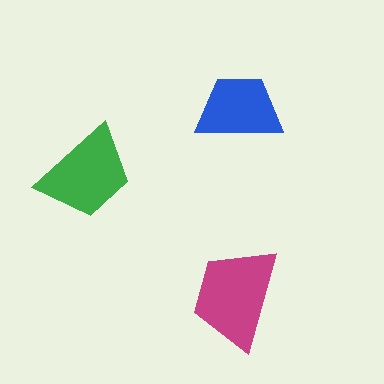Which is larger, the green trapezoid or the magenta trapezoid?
The magenta one.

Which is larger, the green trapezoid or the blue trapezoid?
The green one.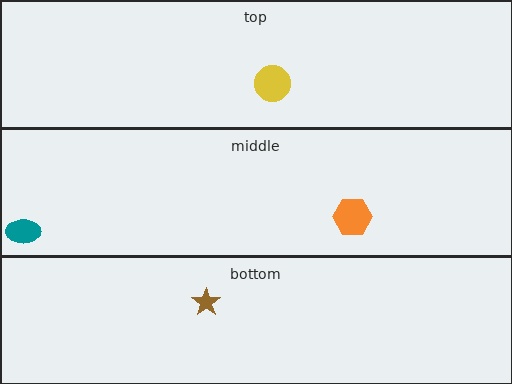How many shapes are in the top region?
1.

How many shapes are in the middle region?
2.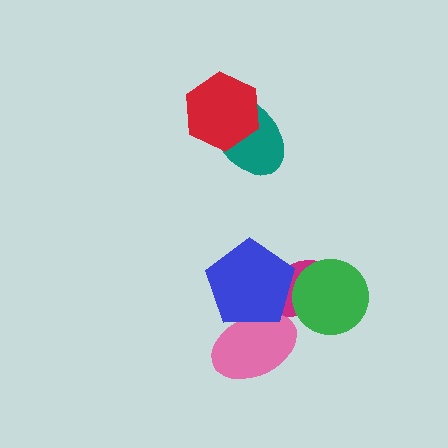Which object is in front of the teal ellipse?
The red hexagon is in front of the teal ellipse.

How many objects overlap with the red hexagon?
1 object overlaps with the red hexagon.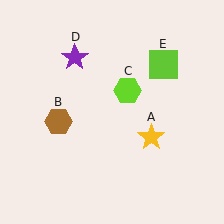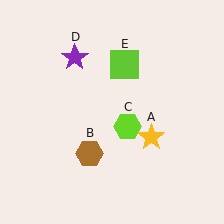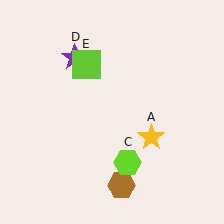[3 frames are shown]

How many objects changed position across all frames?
3 objects changed position: brown hexagon (object B), lime hexagon (object C), lime square (object E).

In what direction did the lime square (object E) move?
The lime square (object E) moved left.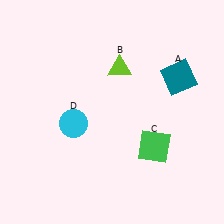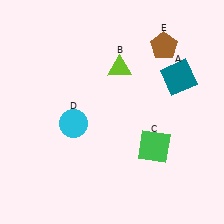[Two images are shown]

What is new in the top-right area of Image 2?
A brown pentagon (E) was added in the top-right area of Image 2.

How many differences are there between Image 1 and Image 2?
There is 1 difference between the two images.